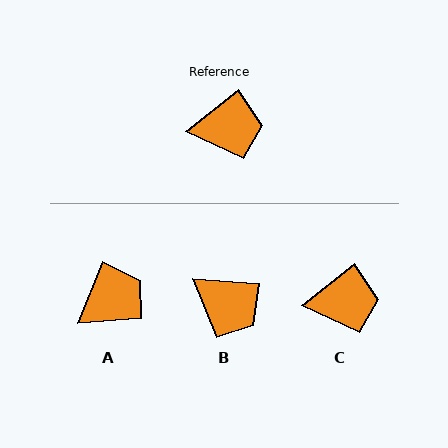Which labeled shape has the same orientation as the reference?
C.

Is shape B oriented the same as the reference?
No, it is off by about 43 degrees.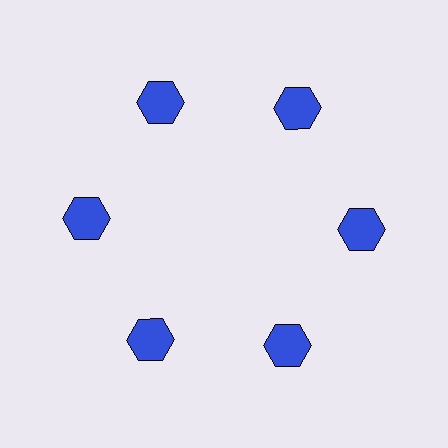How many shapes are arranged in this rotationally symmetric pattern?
There are 6 shapes, arranged in 6 groups of 1.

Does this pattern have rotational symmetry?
Yes, this pattern has 6-fold rotational symmetry. It looks the same after rotating 60 degrees around the center.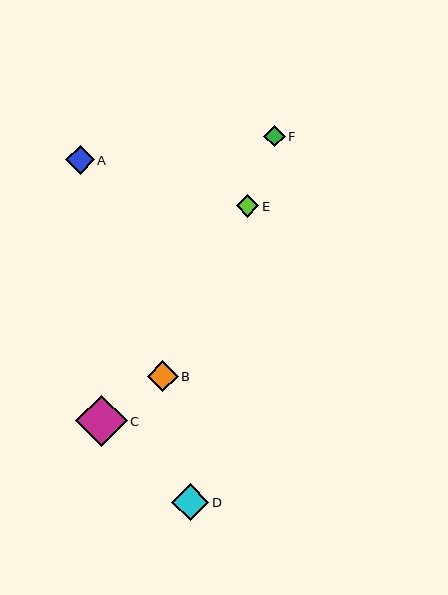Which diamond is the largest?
Diamond C is the largest with a size of approximately 51 pixels.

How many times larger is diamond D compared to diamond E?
Diamond D is approximately 1.6 times the size of diamond E.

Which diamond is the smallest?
Diamond F is the smallest with a size of approximately 22 pixels.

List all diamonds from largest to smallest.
From largest to smallest: C, D, B, A, E, F.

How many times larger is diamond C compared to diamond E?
Diamond C is approximately 2.3 times the size of diamond E.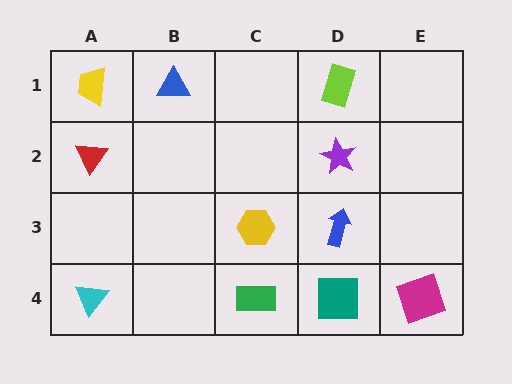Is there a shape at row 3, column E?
No, that cell is empty.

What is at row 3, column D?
A blue arrow.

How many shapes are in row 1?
3 shapes.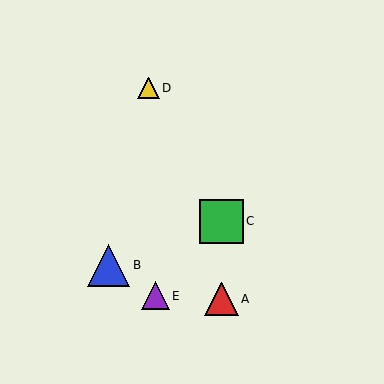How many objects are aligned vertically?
2 objects (A, C) are aligned vertically.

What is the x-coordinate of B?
Object B is at x≈109.